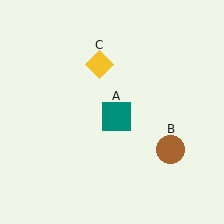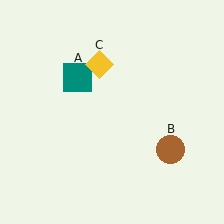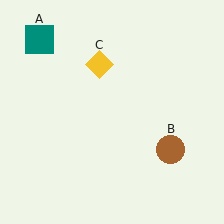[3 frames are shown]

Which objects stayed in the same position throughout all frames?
Brown circle (object B) and yellow diamond (object C) remained stationary.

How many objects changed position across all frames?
1 object changed position: teal square (object A).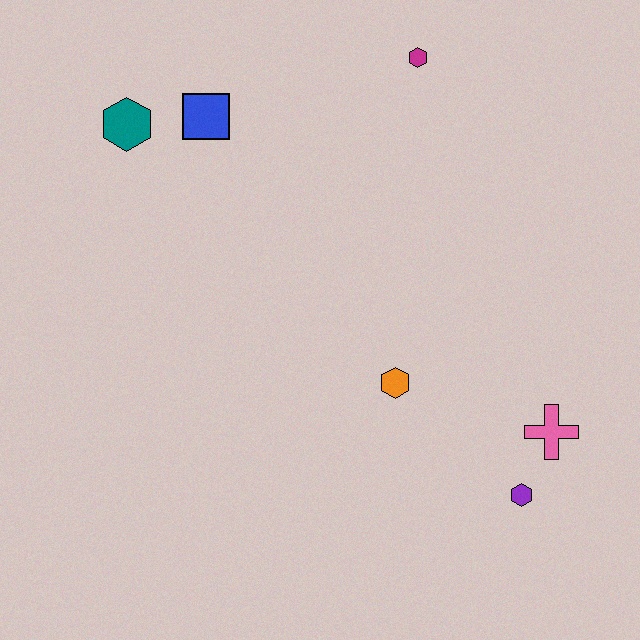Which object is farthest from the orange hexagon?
The teal hexagon is farthest from the orange hexagon.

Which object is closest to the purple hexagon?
The pink cross is closest to the purple hexagon.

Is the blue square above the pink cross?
Yes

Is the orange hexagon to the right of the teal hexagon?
Yes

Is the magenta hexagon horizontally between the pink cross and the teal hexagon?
Yes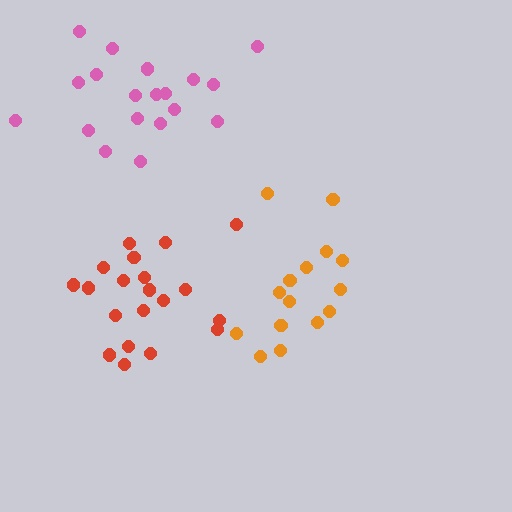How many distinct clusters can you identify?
There are 3 distinct clusters.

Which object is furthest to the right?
The orange cluster is rightmost.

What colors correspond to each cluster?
The clusters are colored: orange, red, pink.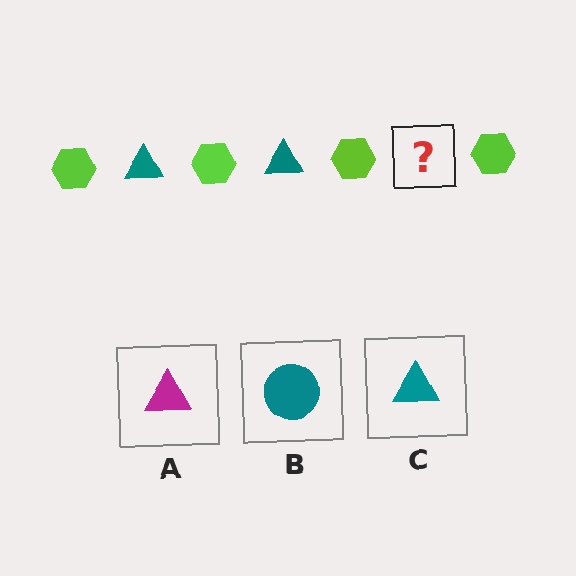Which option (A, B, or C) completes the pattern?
C.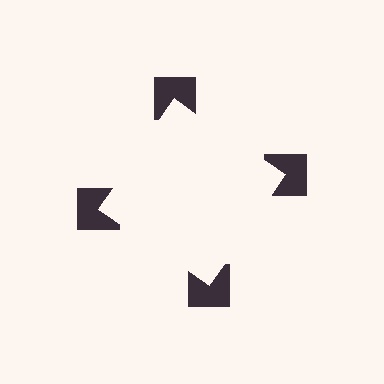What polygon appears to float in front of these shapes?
An illusory square — its edges are inferred from the aligned wedge cuts in the notched squares, not physically drawn.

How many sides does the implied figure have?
4 sides.